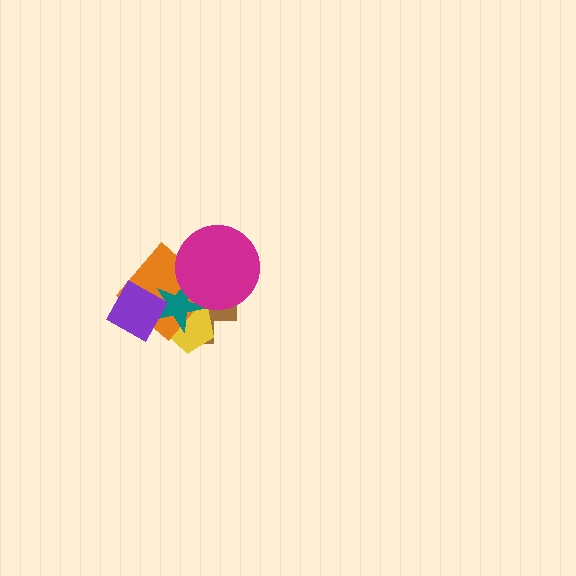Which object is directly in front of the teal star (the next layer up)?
The purple diamond is directly in front of the teal star.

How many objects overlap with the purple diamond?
2 objects overlap with the purple diamond.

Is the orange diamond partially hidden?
Yes, it is partially covered by another shape.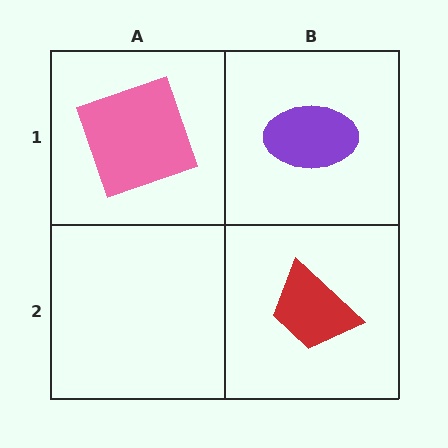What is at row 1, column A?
A pink square.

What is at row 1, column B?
A purple ellipse.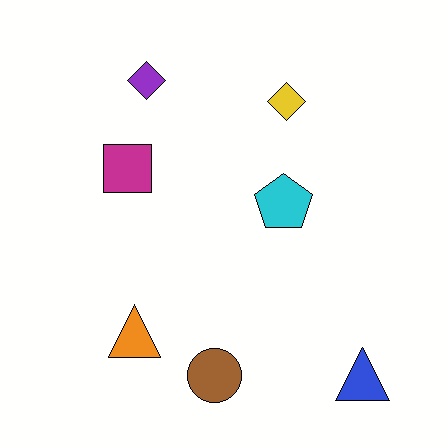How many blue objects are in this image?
There is 1 blue object.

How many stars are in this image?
There are no stars.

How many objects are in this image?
There are 7 objects.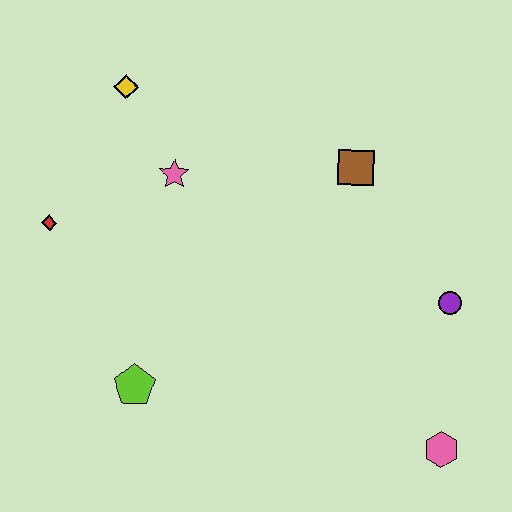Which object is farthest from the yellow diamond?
The pink hexagon is farthest from the yellow diamond.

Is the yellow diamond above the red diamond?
Yes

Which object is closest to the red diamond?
The pink star is closest to the red diamond.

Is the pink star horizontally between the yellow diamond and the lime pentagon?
No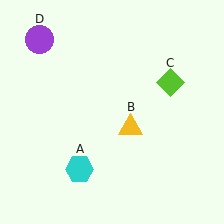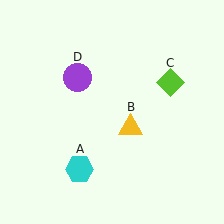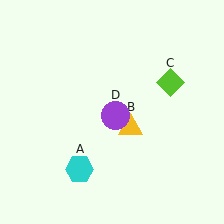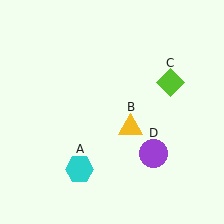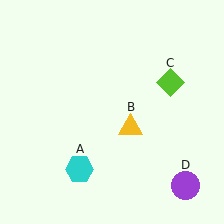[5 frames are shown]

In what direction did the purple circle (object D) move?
The purple circle (object D) moved down and to the right.